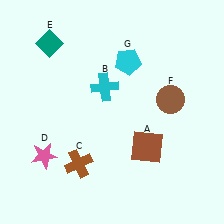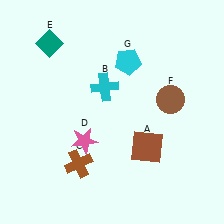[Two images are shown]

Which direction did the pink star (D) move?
The pink star (D) moved right.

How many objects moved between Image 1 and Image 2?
1 object moved between the two images.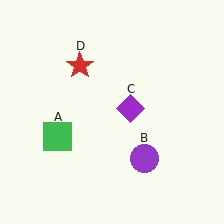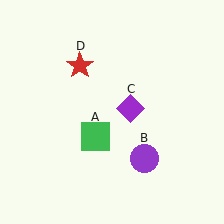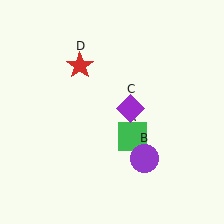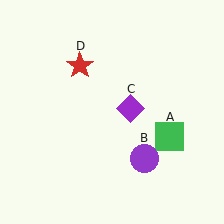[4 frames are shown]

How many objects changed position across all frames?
1 object changed position: green square (object A).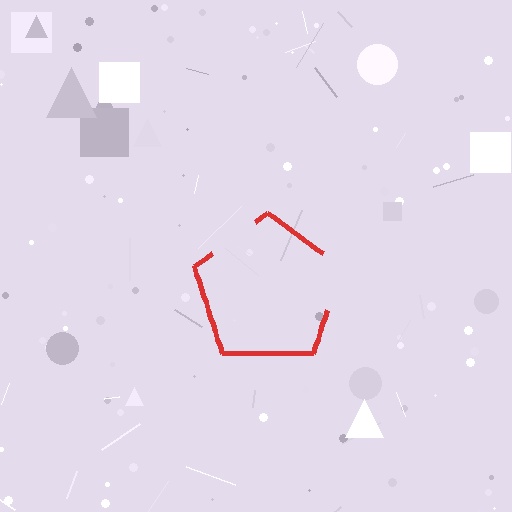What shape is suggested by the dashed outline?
The dashed outline suggests a pentagon.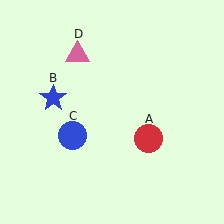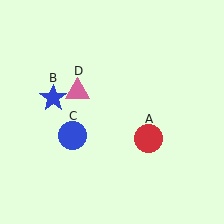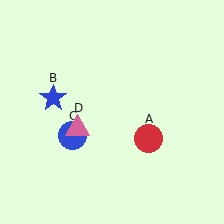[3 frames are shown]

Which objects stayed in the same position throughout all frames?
Red circle (object A) and blue star (object B) and blue circle (object C) remained stationary.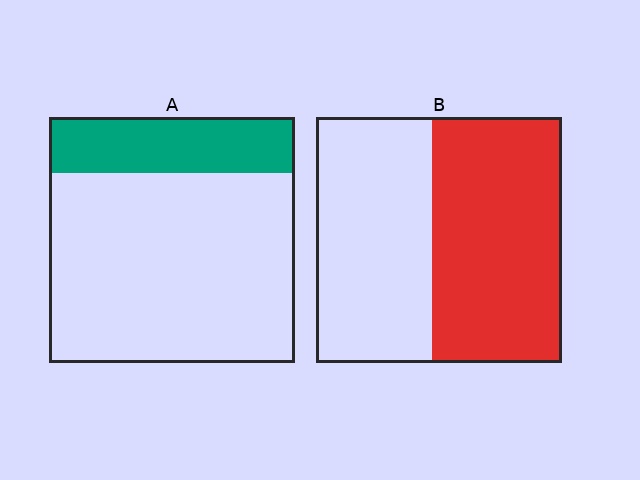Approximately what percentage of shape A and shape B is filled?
A is approximately 25% and B is approximately 55%.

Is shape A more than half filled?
No.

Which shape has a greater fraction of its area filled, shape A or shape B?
Shape B.